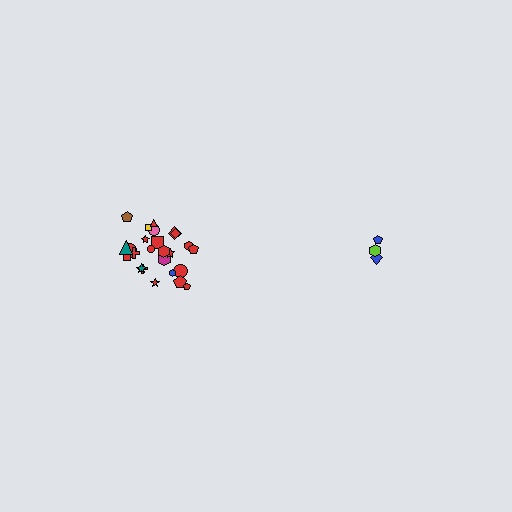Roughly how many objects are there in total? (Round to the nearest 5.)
Roughly 30 objects in total.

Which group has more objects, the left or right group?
The left group.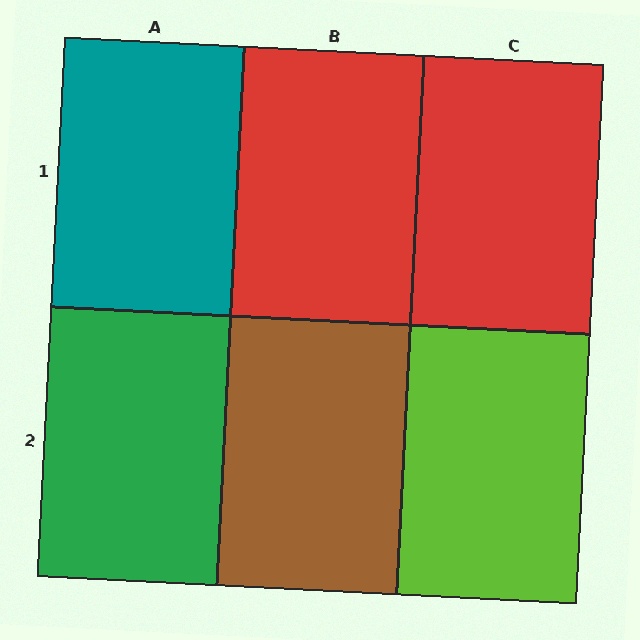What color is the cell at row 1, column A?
Teal.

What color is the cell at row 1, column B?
Red.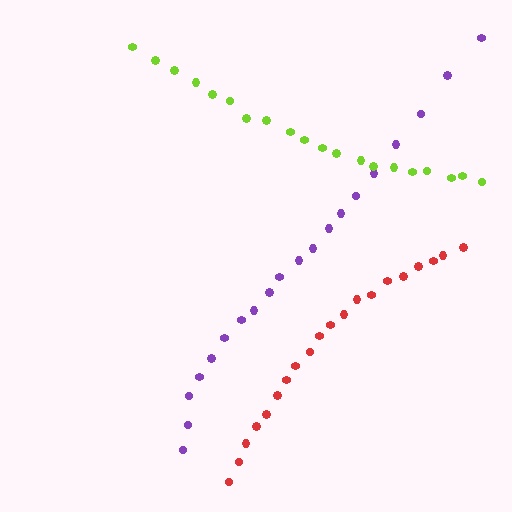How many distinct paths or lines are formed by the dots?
There are 3 distinct paths.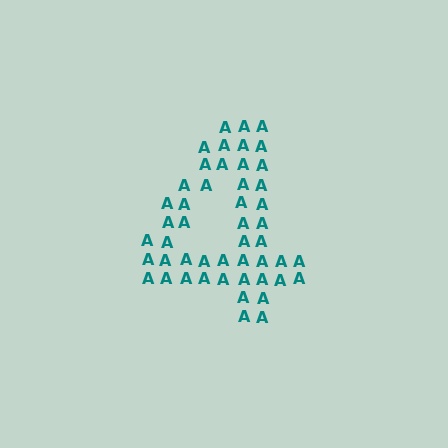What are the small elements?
The small elements are letter A's.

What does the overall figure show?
The overall figure shows the digit 4.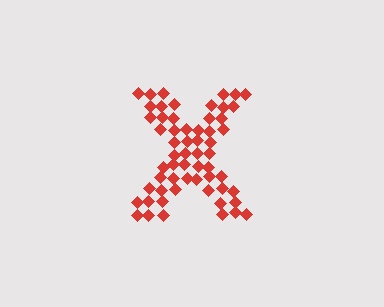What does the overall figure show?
The overall figure shows the letter X.